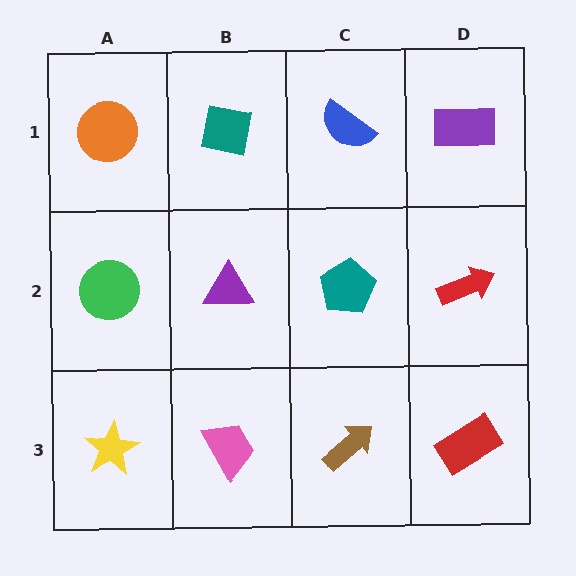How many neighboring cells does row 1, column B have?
3.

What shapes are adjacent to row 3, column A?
A green circle (row 2, column A), a pink trapezoid (row 3, column B).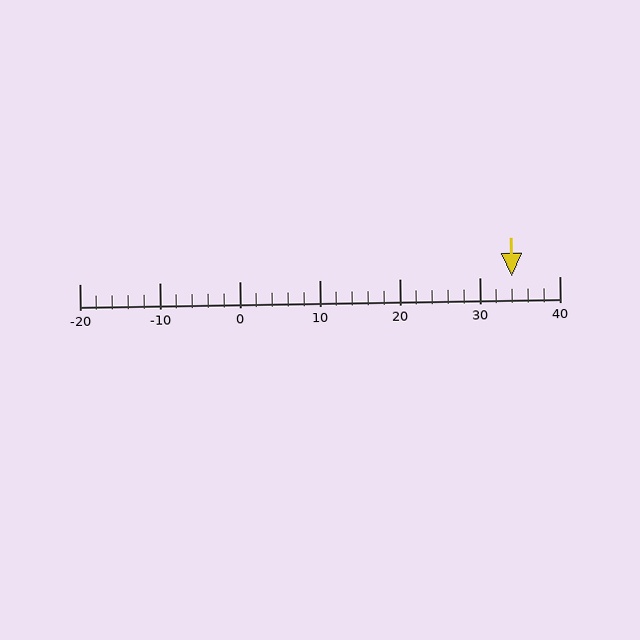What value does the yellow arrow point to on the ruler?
The yellow arrow points to approximately 34.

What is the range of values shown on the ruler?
The ruler shows values from -20 to 40.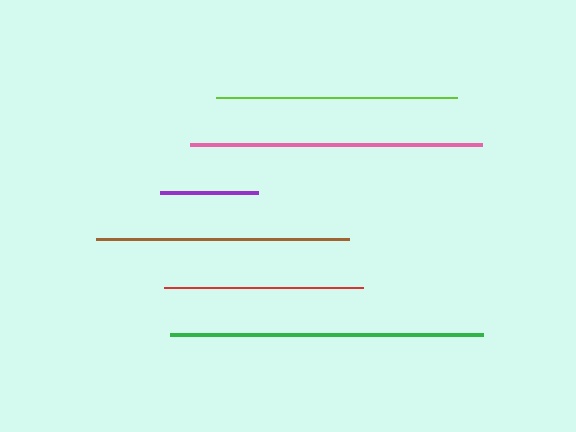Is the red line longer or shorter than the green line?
The green line is longer than the red line.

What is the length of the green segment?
The green segment is approximately 313 pixels long.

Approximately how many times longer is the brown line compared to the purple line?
The brown line is approximately 2.6 times the length of the purple line.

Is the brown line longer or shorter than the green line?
The green line is longer than the brown line.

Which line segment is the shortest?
The purple line is the shortest at approximately 99 pixels.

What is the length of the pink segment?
The pink segment is approximately 292 pixels long.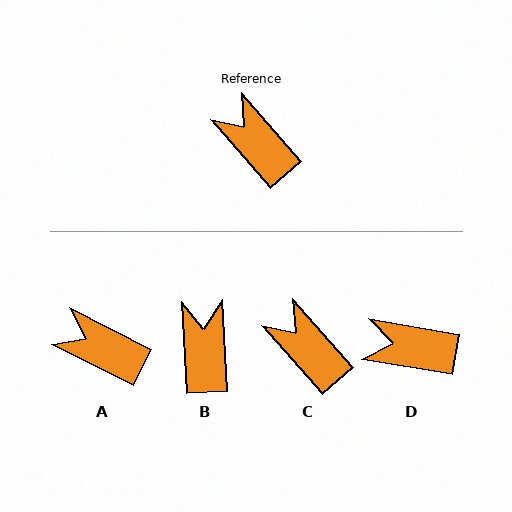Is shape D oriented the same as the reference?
No, it is off by about 39 degrees.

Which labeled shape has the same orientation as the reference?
C.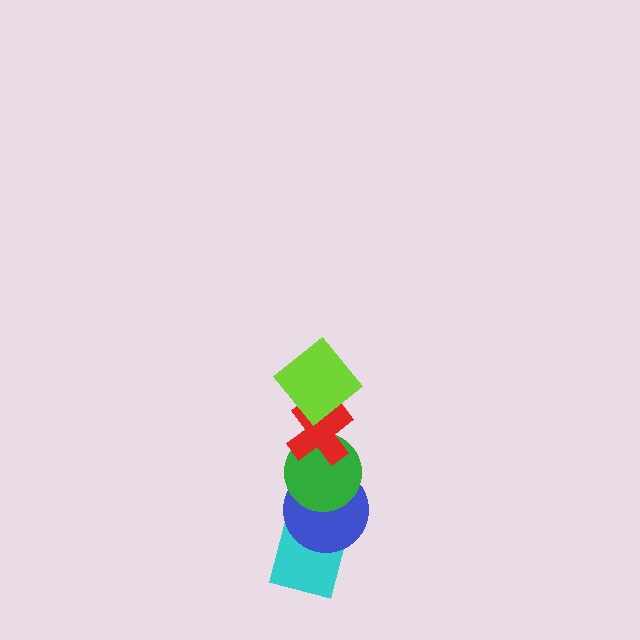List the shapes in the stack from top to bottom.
From top to bottom: the lime diamond, the red cross, the green circle, the blue circle, the cyan square.